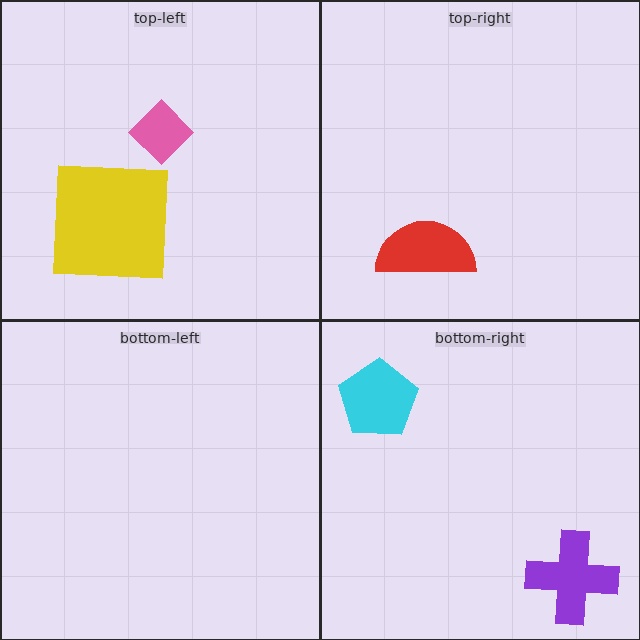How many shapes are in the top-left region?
2.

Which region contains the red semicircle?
The top-right region.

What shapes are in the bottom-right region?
The cyan pentagon, the purple cross.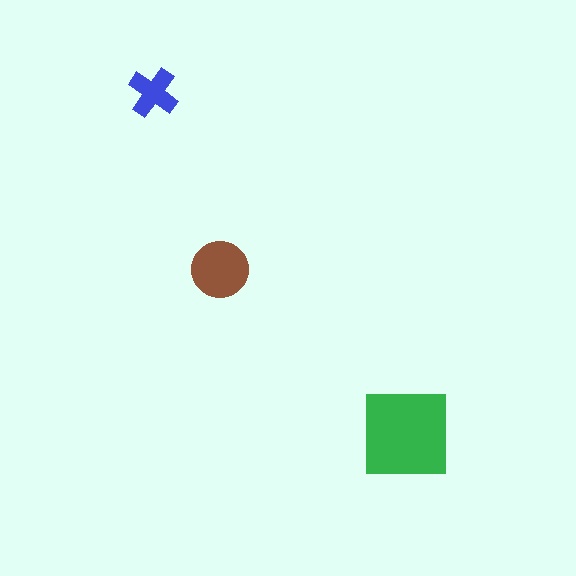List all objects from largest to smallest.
The green square, the brown circle, the blue cross.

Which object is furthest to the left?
The blue cross is leftmost.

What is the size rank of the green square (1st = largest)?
1st.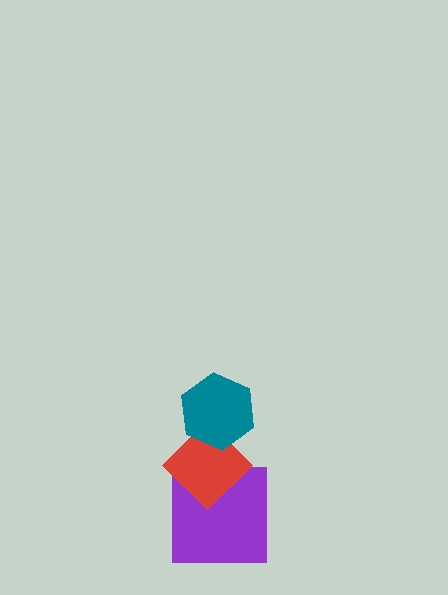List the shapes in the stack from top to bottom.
From top to bottom: the teal hexagon, the red diamond, the purple square.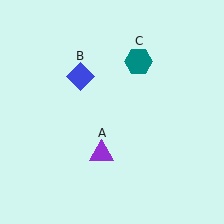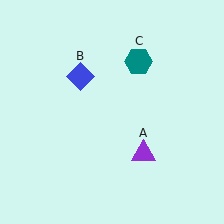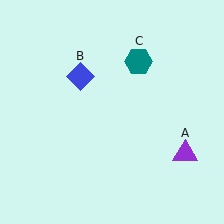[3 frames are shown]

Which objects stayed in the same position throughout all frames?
Blue diamond (object B) and teal hexagon (object C) remained stationary.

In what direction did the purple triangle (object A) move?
The purple triangle (object A) moved right.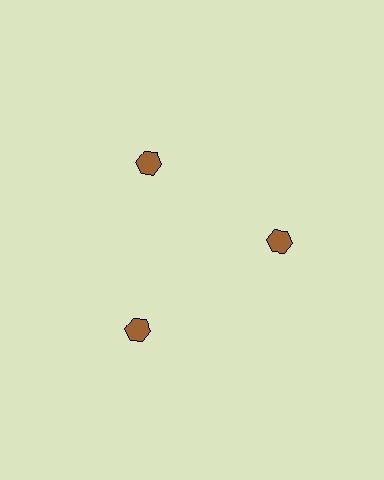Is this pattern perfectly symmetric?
No. The 3 brown hexagons are arranged in a ring, but one element near the 7 o'clock position is pushed outward from the center, breaking the 3-fold rotational symmetry.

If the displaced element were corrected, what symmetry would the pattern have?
It would have 3-fold rotational symmetry — the pattern would map onto itself every 120 degrees.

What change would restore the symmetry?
The symmetry would be restored by moving it inward, back onto the ring so that all 3 hexagons sit at equal angles and equal distance from the center.